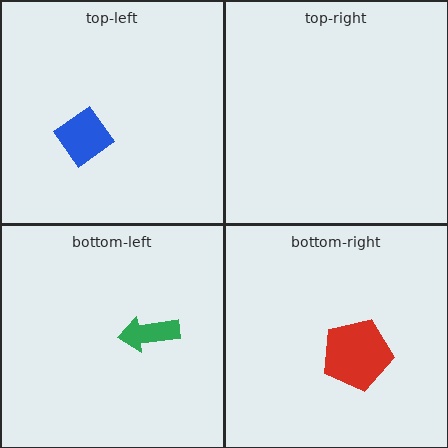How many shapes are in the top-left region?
1.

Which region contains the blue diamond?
The top-left region.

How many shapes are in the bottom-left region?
1.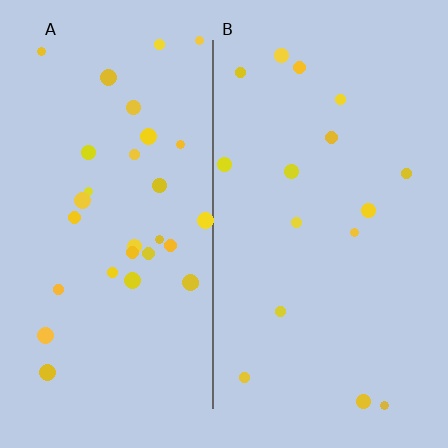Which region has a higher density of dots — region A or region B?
A (the left).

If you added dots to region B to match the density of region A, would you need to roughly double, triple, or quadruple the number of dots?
Approximately double.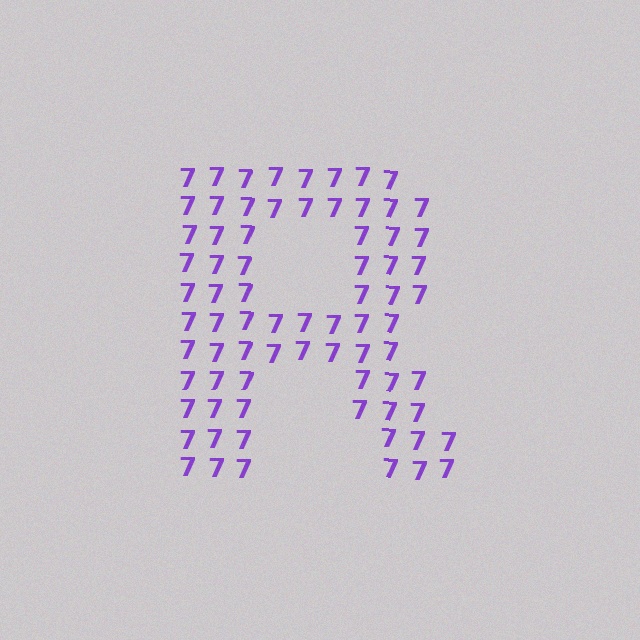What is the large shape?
The large shape is the letter R.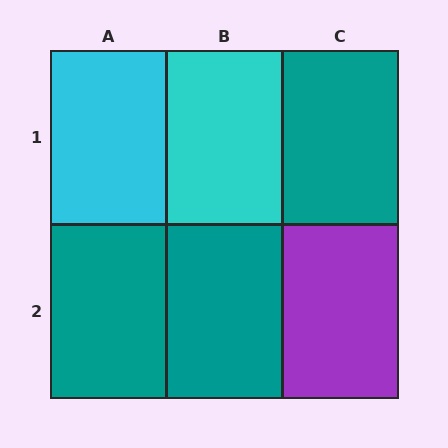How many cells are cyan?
2 cells are cyan.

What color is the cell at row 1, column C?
Teal.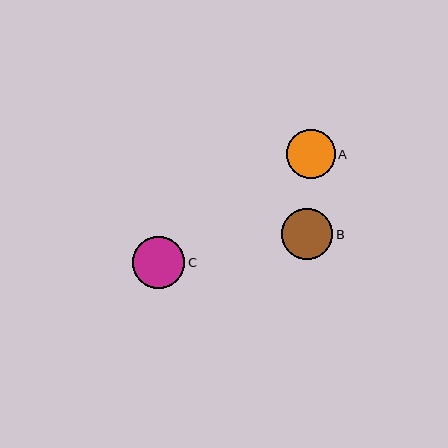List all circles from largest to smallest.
From largest to smallest: C, B, A.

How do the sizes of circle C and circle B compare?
Circle C and circle B are approximately the same size.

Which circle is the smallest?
Circle A is the smallest with a size of approximately 49 pixels.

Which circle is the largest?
Circle C is the largest with a size of approximately 52 pixels.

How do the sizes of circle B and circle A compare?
Circle B and circle A are approximately the same size.